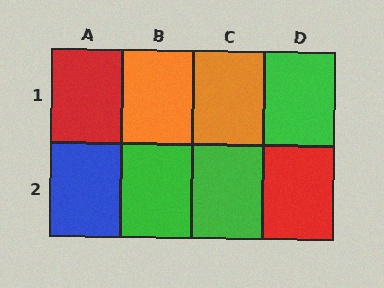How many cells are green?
3 cells are green.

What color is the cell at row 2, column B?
Green.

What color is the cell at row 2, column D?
Red.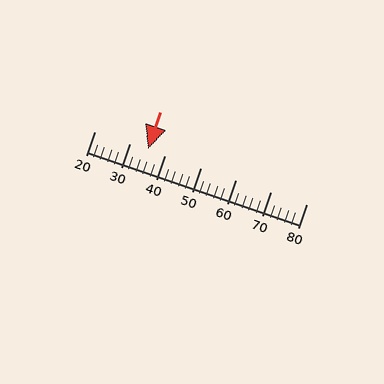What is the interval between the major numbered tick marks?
The major tick marks are spaced 10 units apart.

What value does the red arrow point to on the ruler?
The red arrow points to approximately 35.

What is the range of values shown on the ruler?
The ruler shows values from 20 to 80.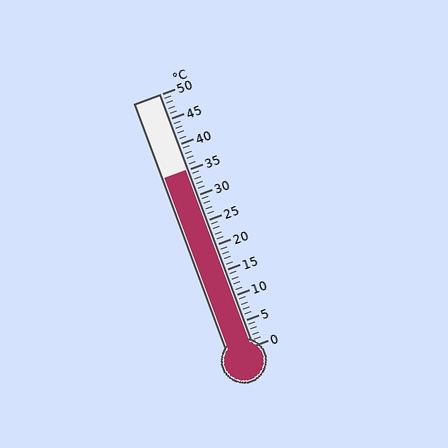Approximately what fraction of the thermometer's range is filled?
The thermometer is filled to approximately 70% of its range.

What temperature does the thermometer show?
The thermometer shows approximately 35°C.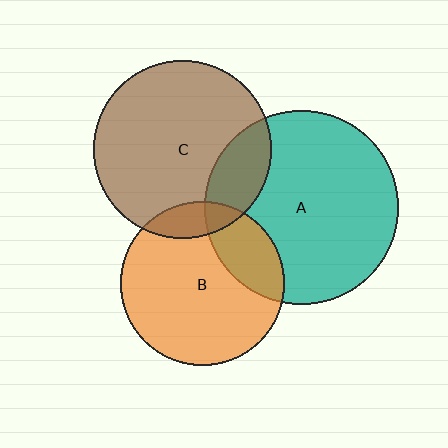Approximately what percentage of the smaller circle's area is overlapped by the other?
Approximately 10%.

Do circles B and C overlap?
Yes.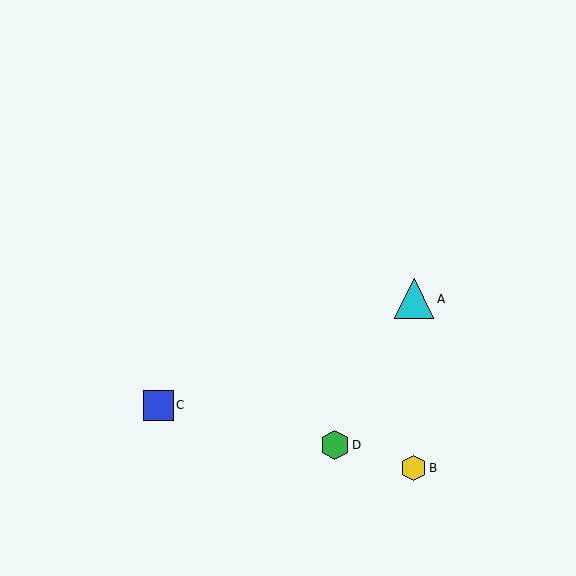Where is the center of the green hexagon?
The center of the green hexagon is at (335, 445).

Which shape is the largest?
The cyan triangle (labeled A) is the largest.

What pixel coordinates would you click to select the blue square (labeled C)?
Click at (158, 405) to select the blue square C.